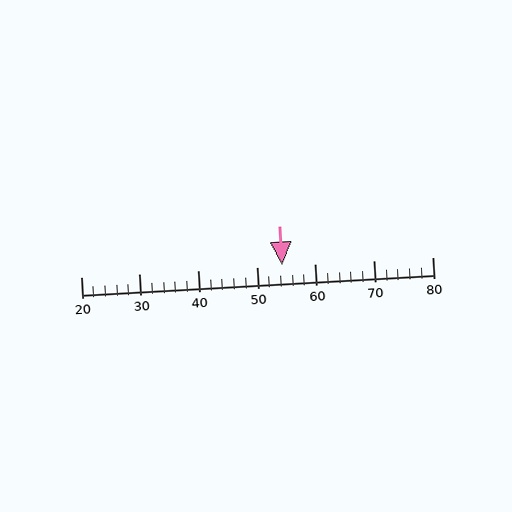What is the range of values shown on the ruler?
The ruler shows values from 20 to 80.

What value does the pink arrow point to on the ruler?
The pink arrow points to approximately 54.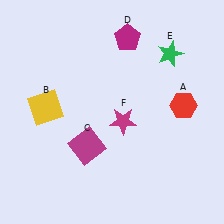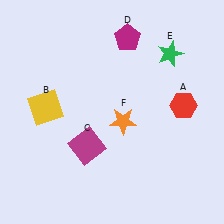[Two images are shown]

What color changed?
The star (F) changed from magenta in Image 1 to orange in Image 2.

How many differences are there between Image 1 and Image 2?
There is 1 difference between the two images.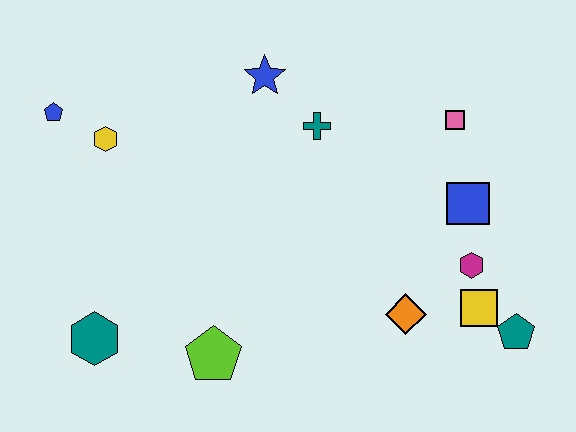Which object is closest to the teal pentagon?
The yellow square is closest to the teal pentagon.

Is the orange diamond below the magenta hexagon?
Yes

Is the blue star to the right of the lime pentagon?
Yes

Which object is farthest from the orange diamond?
The blue pentagon is farthest from the orange diamond.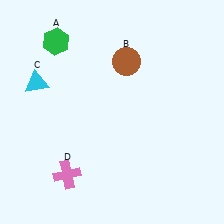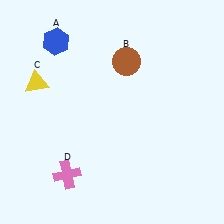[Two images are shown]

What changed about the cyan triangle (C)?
In Image 1, C is cyan. In Image 2, it changed to yellow.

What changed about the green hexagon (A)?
In Image 1, A is green. In Image 2, it changed to blue.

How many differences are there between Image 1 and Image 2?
There are 2 differences between the two images.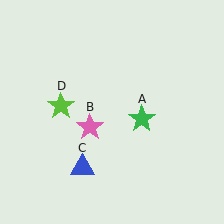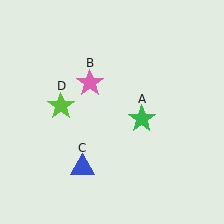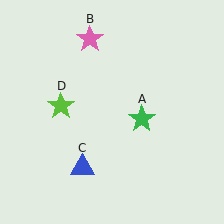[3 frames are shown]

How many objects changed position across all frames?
1 object changed position: pink star (object B).